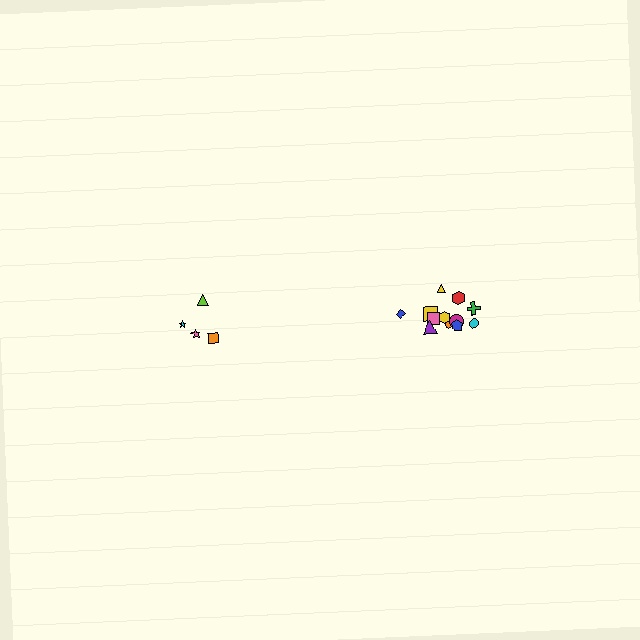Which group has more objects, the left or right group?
The right group.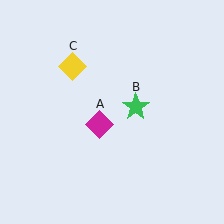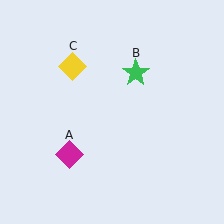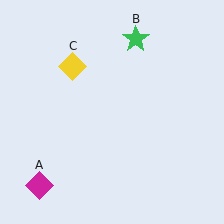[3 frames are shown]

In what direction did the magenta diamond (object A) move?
The magenta diamond (object A) moved down and to the left.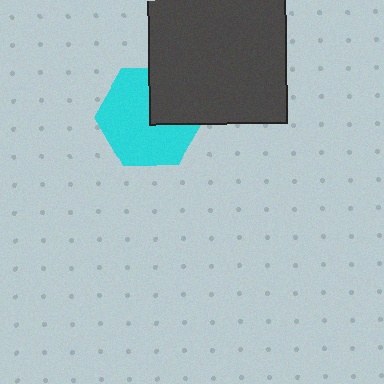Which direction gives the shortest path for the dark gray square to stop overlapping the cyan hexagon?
Moving toward the upper-right gives the shortest separation.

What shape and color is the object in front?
The object in front is a dark gray square.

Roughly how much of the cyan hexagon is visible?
Most of it is visible (roughly 68%).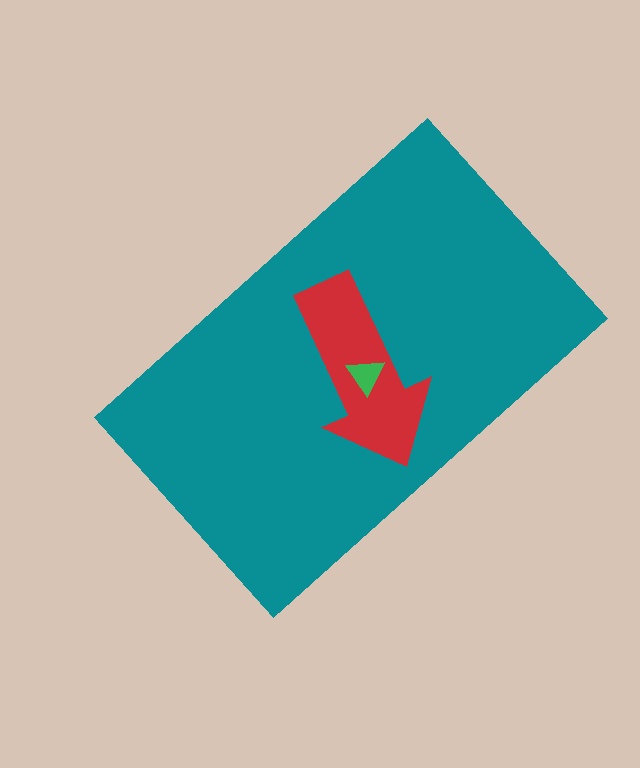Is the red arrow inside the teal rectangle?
Yes.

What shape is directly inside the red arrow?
The green triangle.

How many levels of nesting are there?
3.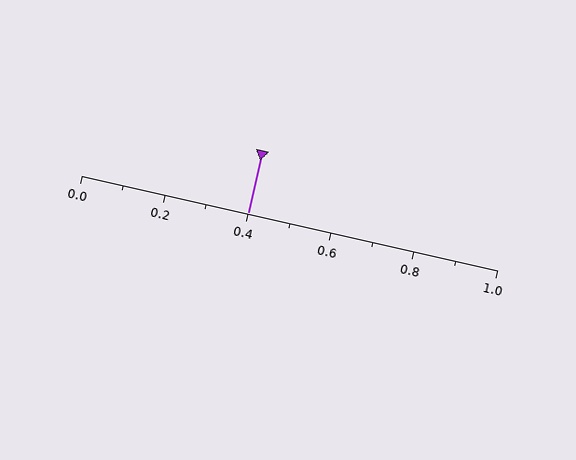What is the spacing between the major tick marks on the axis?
The major ticks are spaced 0.2 apart.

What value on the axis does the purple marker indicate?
The marker indicates approximately 0.4.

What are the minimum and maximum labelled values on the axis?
The axis runs from 0.0 to 1.0.